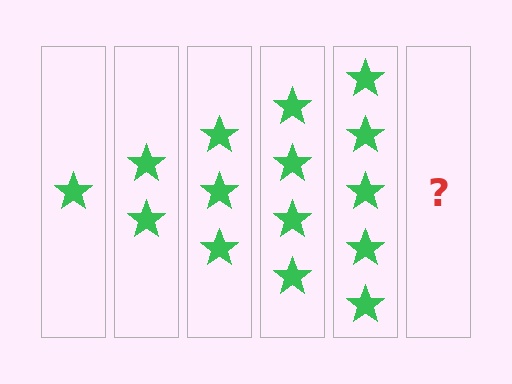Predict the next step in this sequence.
The next step is 6 stars.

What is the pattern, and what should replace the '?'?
The pattern is that each step adds one more star. The '?' should be 6 stars.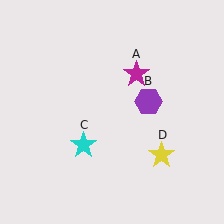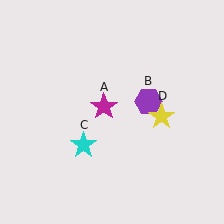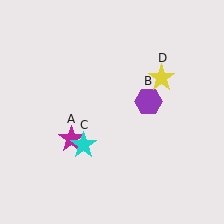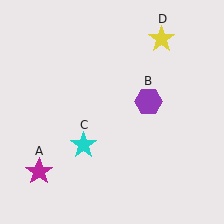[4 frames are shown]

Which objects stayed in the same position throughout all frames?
Purple hexagon (object B) and cyan star (object C) remained stationary.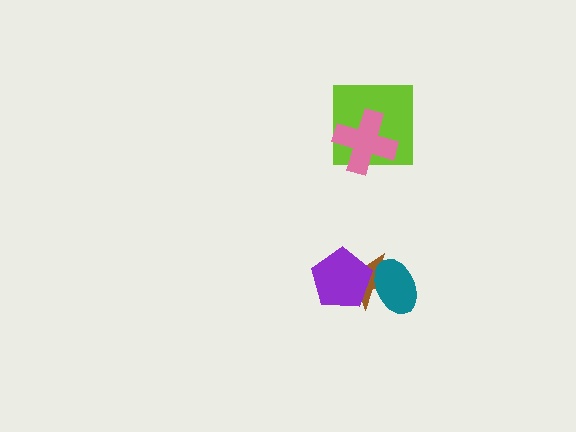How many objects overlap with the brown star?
2 objects overlap with the brown star.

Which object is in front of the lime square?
The pink cross is in front of the lime square.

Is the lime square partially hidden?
Yes, it is partially covered by another shape.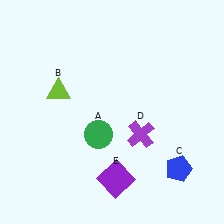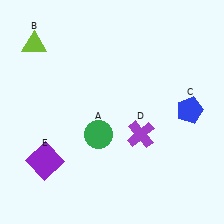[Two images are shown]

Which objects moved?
The objects that moved are: the lime triangle (B), the blue pentagon (C), the purple square (E).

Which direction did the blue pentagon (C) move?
The blue pentagon (C) moved up.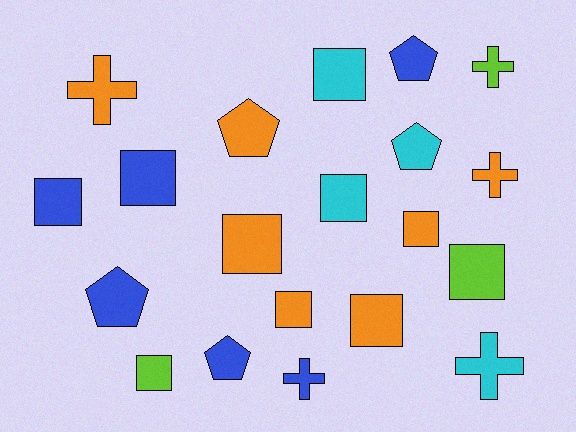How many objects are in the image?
There are 20 objects.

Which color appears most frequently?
Orange, with 7 objects.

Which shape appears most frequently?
Square, with 10 objects.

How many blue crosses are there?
There is 1 blue cross.